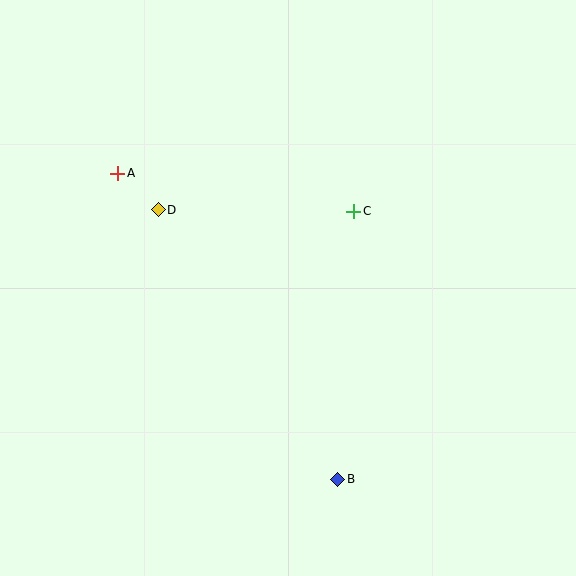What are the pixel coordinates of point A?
Point A is at (118, 173).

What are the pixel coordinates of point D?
Point D is at (158, 210).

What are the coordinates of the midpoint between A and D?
The midpoint between A and D is at (138, 191).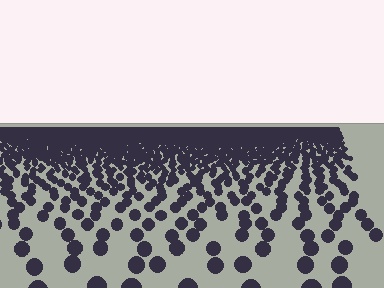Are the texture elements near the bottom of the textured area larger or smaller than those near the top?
Larger. Near the bottom, elements are closer to the viewer and appear at a bigger on-screen size.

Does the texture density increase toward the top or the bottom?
Density increases toward the top.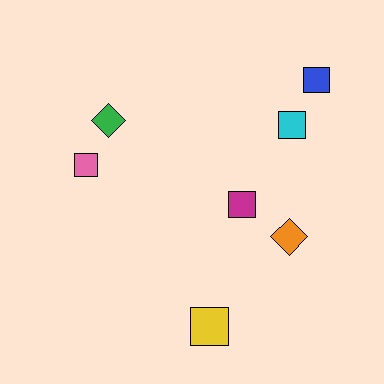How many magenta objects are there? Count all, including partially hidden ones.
There is 1 magenta object.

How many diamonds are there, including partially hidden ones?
There are 2 diamonds.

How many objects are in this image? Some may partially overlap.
There are 7 objects.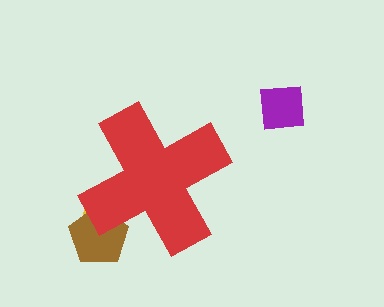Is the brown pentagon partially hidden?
Yes, the brown pentagon is partially hidden behind the red cross.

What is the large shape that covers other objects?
A red cross.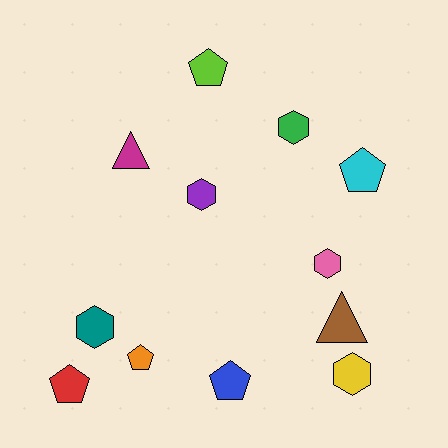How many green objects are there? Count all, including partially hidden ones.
There is 1 green object.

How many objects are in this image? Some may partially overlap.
There are 12 objects.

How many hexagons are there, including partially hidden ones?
There are 5 hexagons.